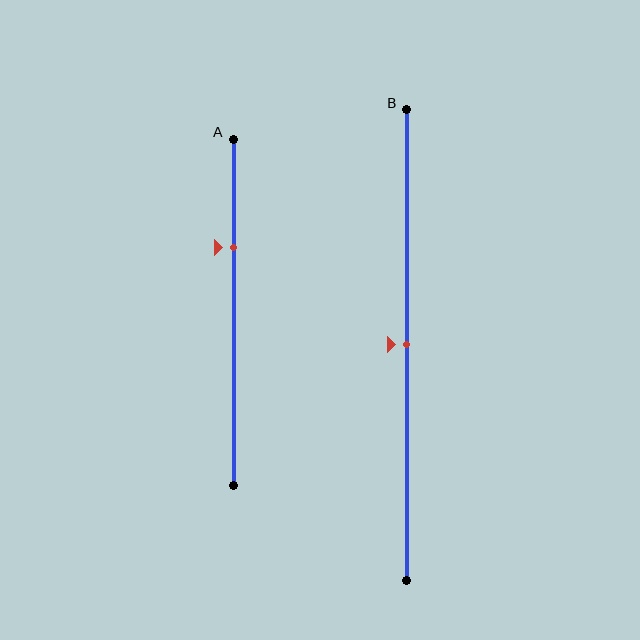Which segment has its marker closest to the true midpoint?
Segment B has its marker closest to the true midpoint.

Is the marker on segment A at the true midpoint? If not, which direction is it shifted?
No, the marker on segment A is shifted upward by about 19% of the segment length.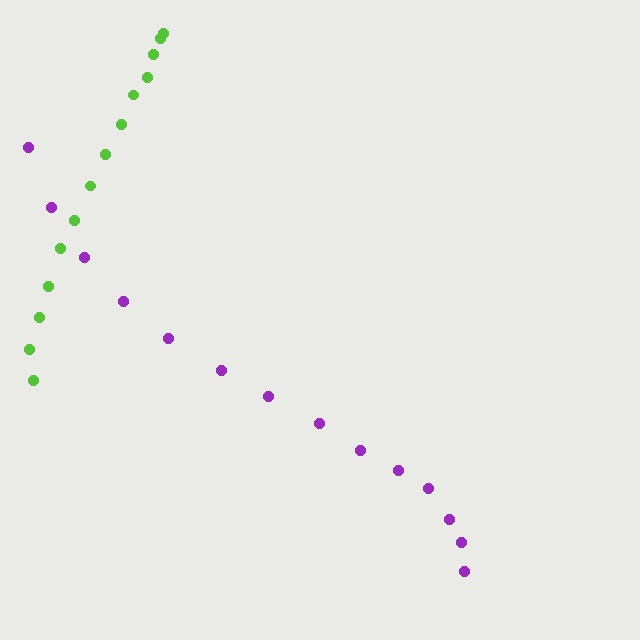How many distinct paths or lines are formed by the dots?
There are 2 distinct paths.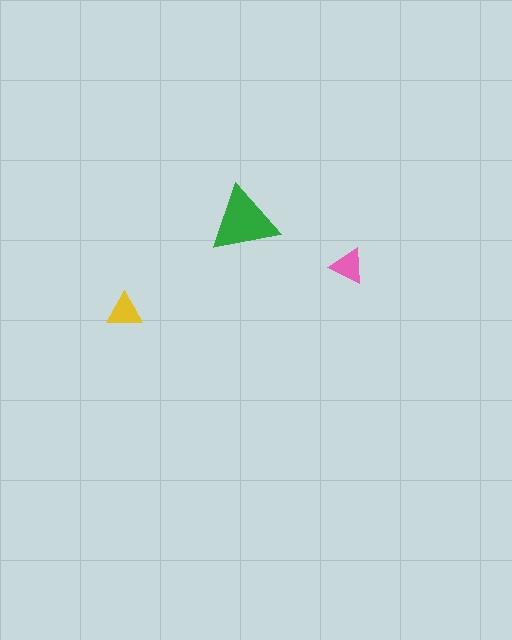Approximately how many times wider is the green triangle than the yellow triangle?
About 2 times wider.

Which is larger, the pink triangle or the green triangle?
The green one.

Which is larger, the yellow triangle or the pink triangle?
The yellow one.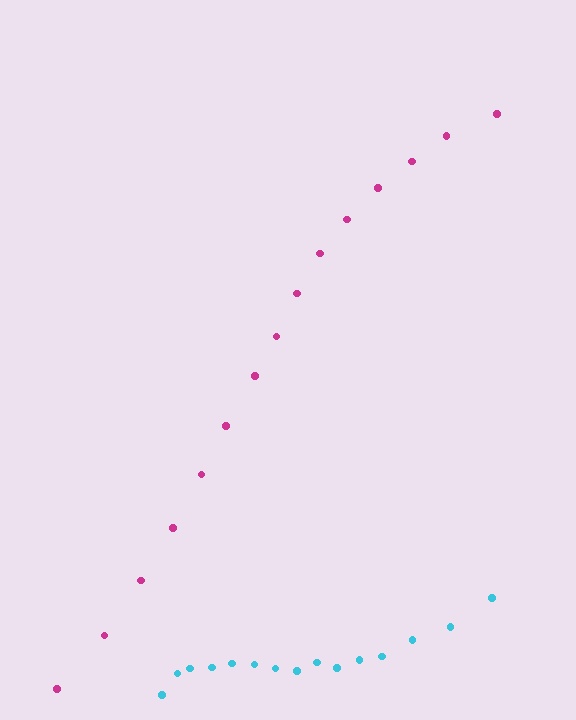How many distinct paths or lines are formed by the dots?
There are 2 distinct paths.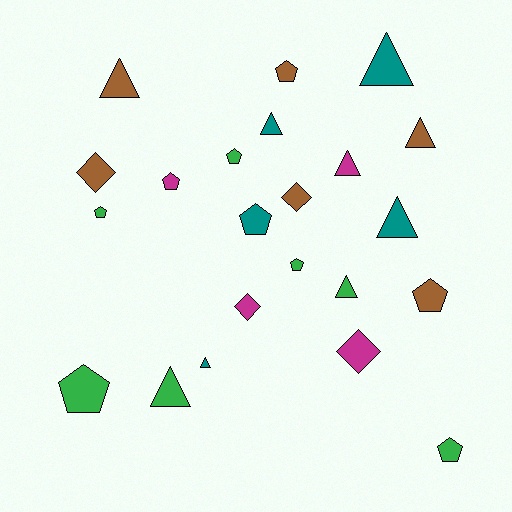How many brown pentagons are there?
There are 2 brown pentagons.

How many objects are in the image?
There are 22 objects.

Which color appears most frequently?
Green, with 7 objects.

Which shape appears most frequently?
Triangle, with 9 objects.